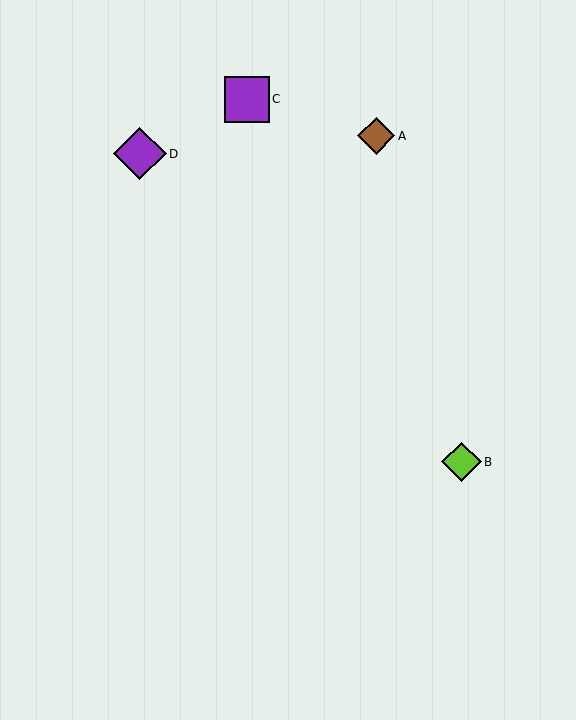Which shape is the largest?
The purple diamond (labeled D) is the largest.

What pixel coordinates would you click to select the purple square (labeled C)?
Click at (247, 99) to select the purple square C.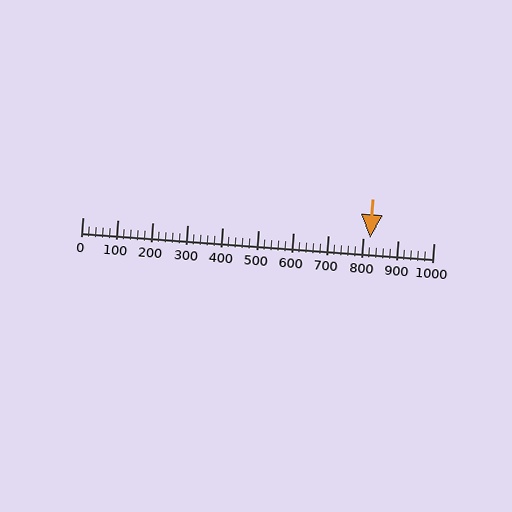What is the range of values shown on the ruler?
The ruler shows values from 0 to 1000.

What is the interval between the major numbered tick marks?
The major tick marks are spaced 100 units apart.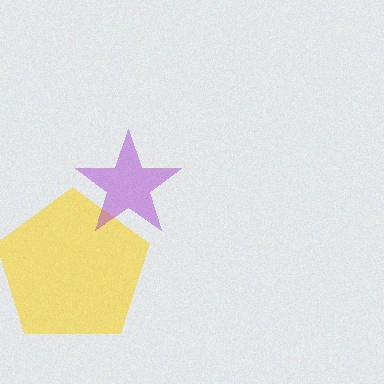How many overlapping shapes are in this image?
There are 2 overlapping shapes in the image.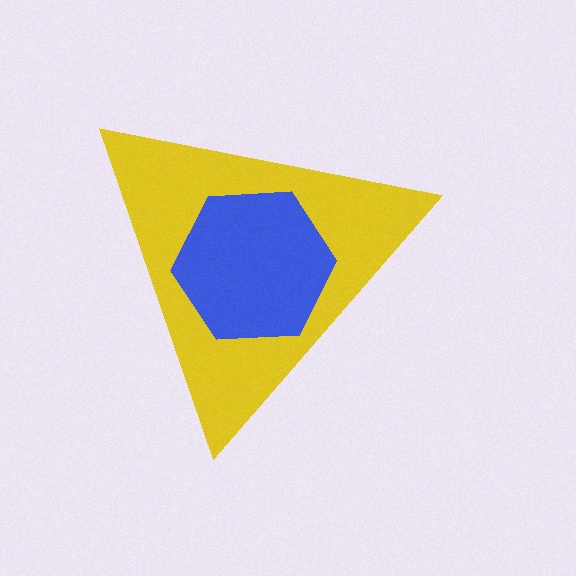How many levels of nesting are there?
2.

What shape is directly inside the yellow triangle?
The blue hexagon.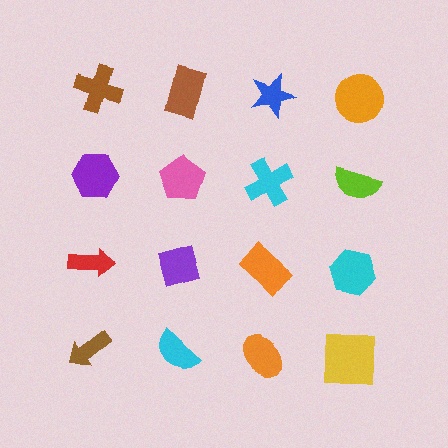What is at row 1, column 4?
An orange circle.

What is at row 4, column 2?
A cyan semicircle.